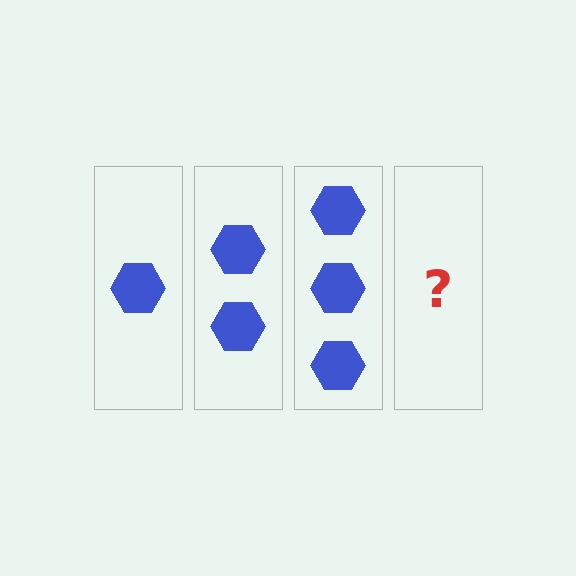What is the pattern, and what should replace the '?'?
The pattern is that each step adds one more hexagon. The '?' should be 4 hexagons.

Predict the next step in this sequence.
The next step is 4 hexagons.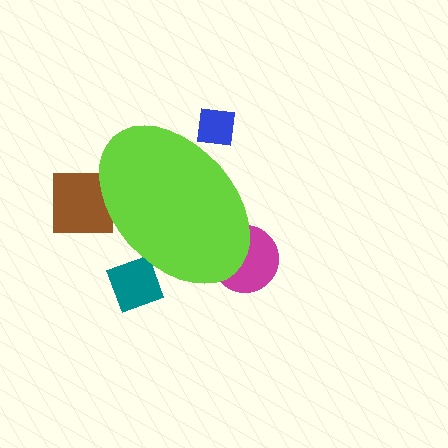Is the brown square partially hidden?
Yes, the brown square is partially hidden behind the lime ellipse.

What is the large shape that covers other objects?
A lime ellipse.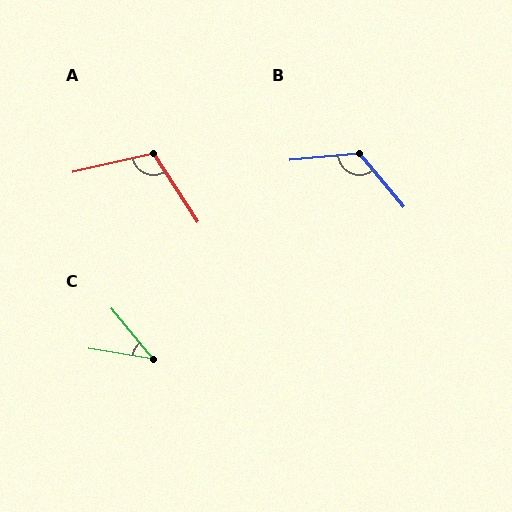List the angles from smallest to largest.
C (41°), A (110°), B (124°).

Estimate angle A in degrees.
Approximately 110 degrees.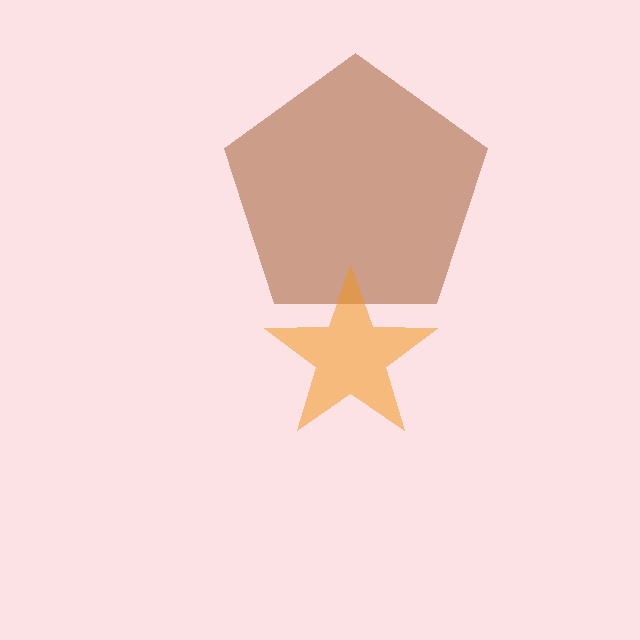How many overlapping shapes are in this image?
There are 2 overlapping shapes in the image.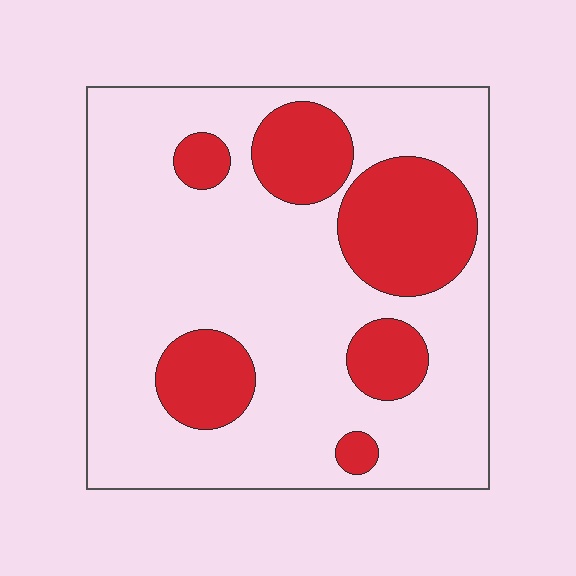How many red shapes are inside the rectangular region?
6.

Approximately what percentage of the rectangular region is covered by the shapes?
Approximately 25%.